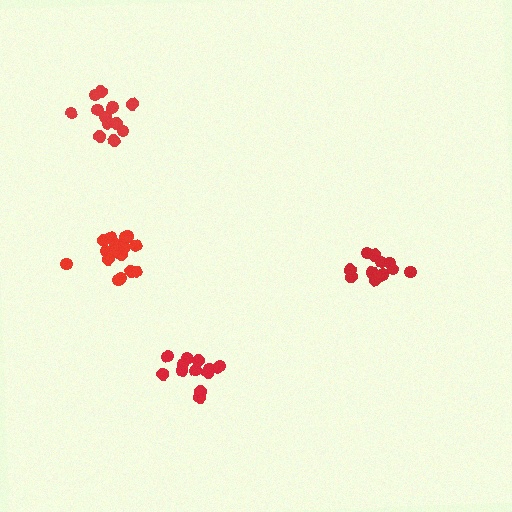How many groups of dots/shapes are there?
There are 4 groups.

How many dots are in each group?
Group 1: 12 dots, Group 2: 13 dots, Group 3: 13 dots, Group 4: 18 dots (56 total).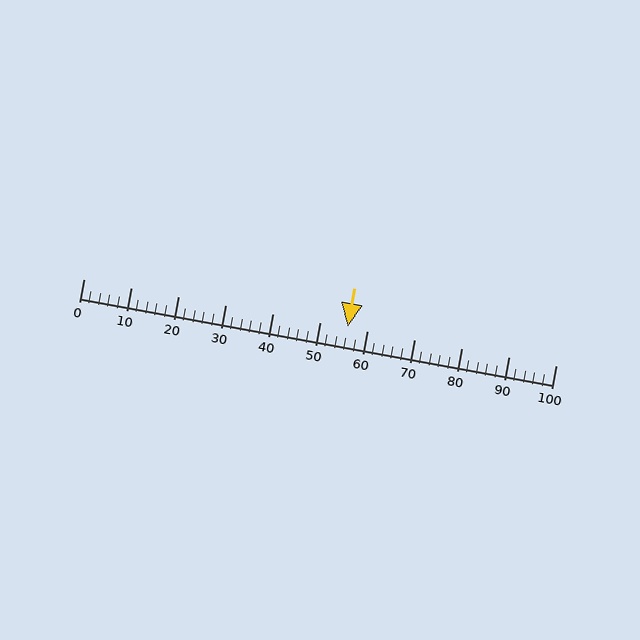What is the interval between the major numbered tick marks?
The major tick marks are spaced 10 units apart.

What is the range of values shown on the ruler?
The ruler shows values from 0 to 100.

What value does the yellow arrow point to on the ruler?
The yellow arrow points to approximately 56.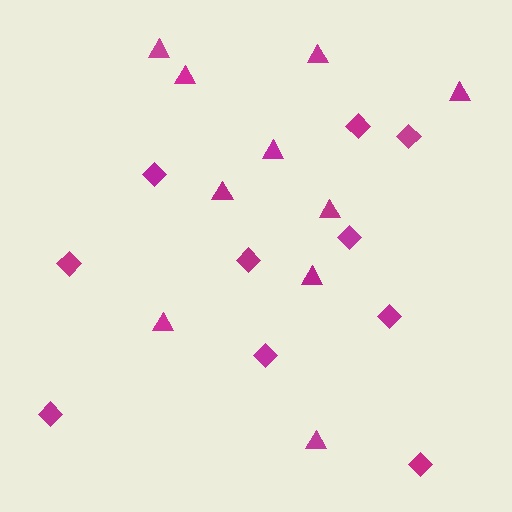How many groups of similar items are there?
There are 2 groups: one group of triangles (10) and one group of diamonds (10).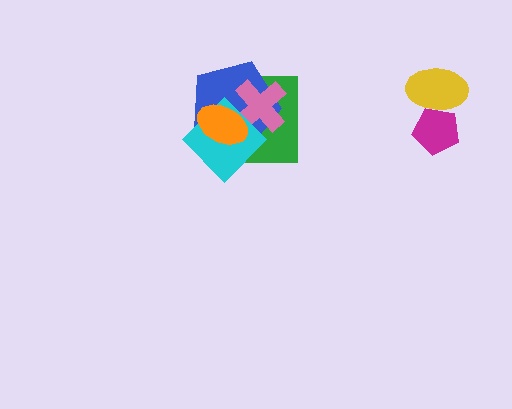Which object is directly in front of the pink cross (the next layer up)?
The cyan diamond is directly in front of the pink cross.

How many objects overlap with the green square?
4 objects overlap with the green square.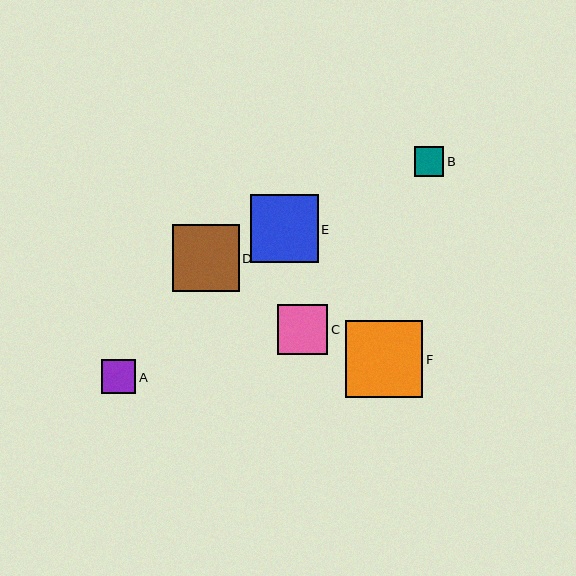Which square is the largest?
Square F is the largest with a size of approximately 78 pixels.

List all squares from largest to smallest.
From largest to smallest: F, E, D, C, A, B.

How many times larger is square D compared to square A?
Square D is approximately 2.0 times the size of square A.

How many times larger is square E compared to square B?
Square E is approximately 2.3 times the size of square B.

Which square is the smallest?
Square B is the smallest with a size of approximately 30 pixels.